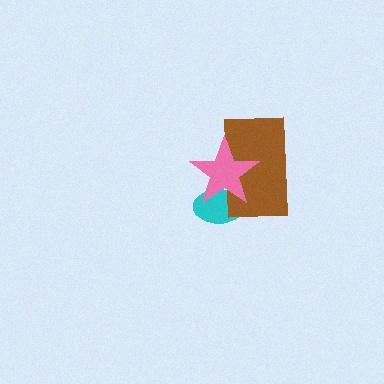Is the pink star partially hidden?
No, no other shape covers it.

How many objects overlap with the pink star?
2 objects overlap with the pink star.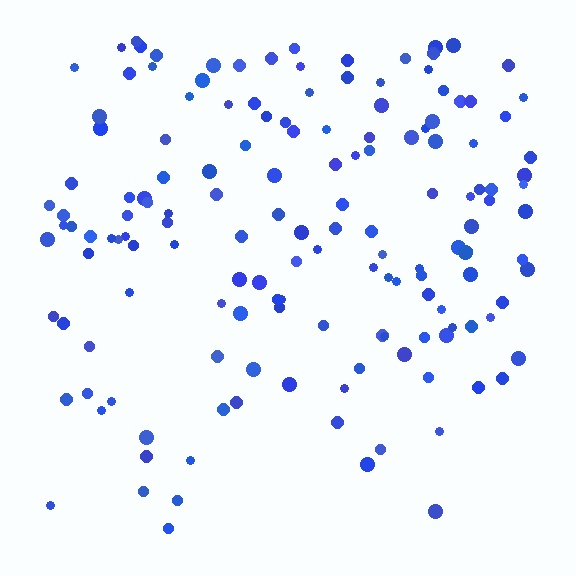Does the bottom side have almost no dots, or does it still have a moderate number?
Still a moderate number, just noticeably fewer than the top.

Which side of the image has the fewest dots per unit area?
The bottom.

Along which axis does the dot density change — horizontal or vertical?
Vertical.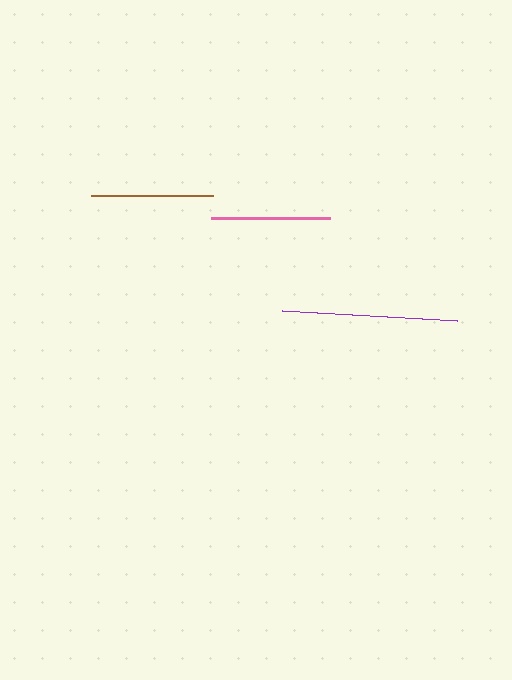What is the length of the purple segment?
The purple segment is approximately 175 pixels long.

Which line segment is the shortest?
The pink line is the shortest at approximately 119 pixels.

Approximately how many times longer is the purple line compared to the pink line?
The purple line is approximately 1.5 times the length of the pink line.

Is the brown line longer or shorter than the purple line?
The purple line is longer than the brown line.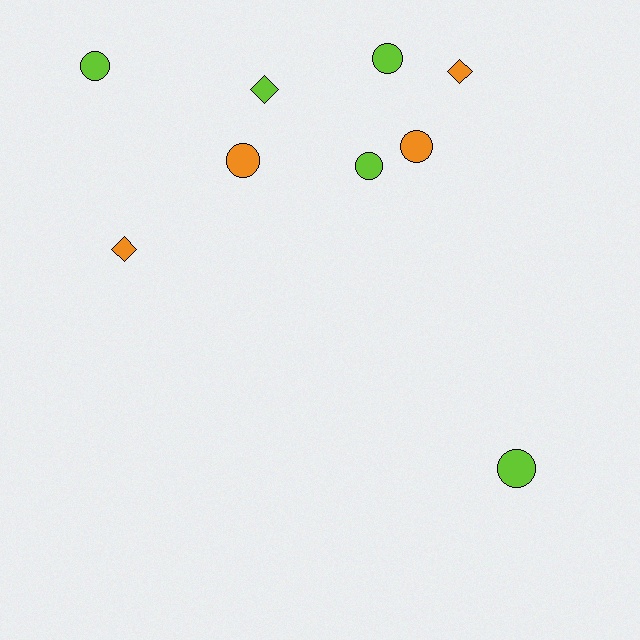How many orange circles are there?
There are 2 orange circles.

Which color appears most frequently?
Lime, with 5 objects.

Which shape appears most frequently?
Circle, with 6 objects.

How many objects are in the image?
There are 9 objects.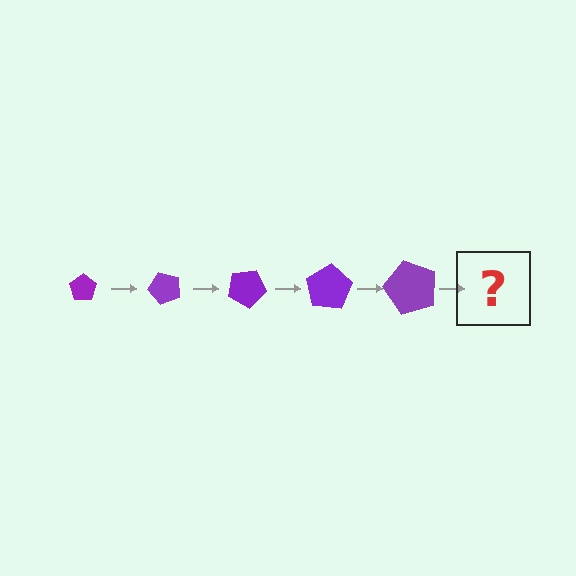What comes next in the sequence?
The next element should be a pentagon, larger than the previous one and rotated 250 degrees from the start.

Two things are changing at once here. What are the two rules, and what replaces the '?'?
The two rules are that the pentagon grows larger each step and it rotates 50 degrees each step. The '?' should be a pentagon, larger than the previous one and rotated 250 degrees from the start.